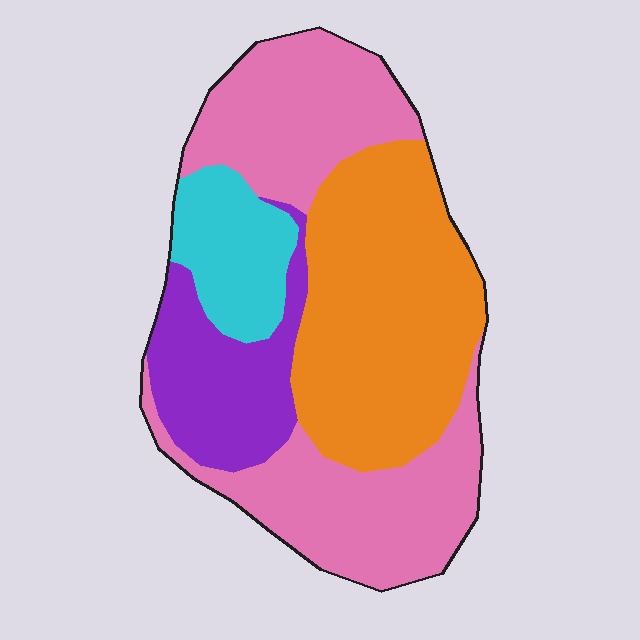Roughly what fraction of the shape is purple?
Purple covers around 15% of the shape.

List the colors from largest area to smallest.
From largest to smallest: pink, orange, purple, cyan.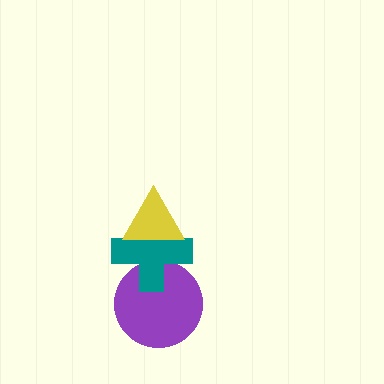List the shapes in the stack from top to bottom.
From top to bottom: the yellow triangle, the teal cross, the purple circle.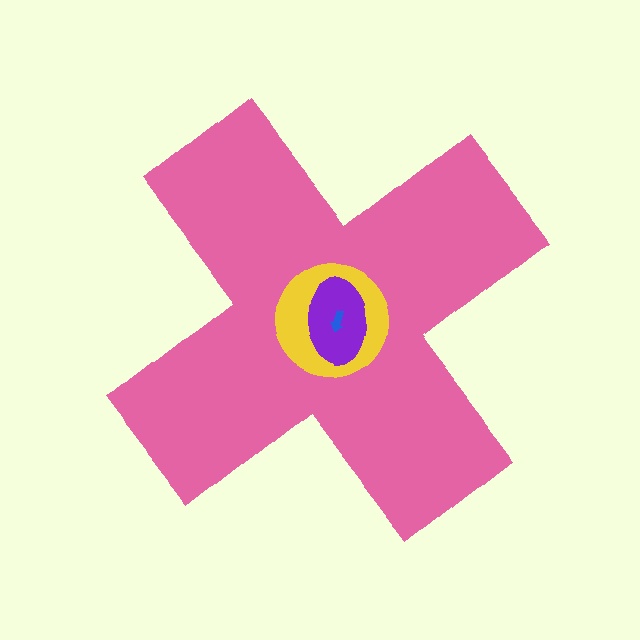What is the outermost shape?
The pink cross.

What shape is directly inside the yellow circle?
The purple ellipse.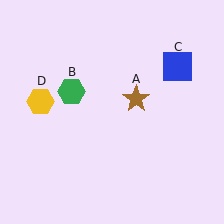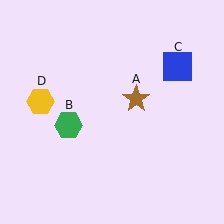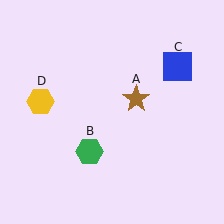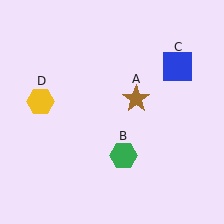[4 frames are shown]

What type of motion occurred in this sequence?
The green hexagon (object B) rotated counterclockwise around the center of the scene.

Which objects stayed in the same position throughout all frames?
Brown star (object A) and blue square (object C) and yellow hexagon (object D) remained stationary.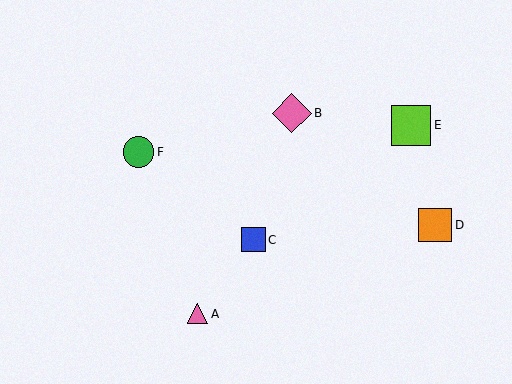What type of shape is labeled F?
Shape F is a green circle.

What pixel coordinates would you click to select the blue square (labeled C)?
Click at (253, 240) to select the blue square C.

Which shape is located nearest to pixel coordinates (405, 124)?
The lime square (labeled E) at (411, 125) is nearest to that location.